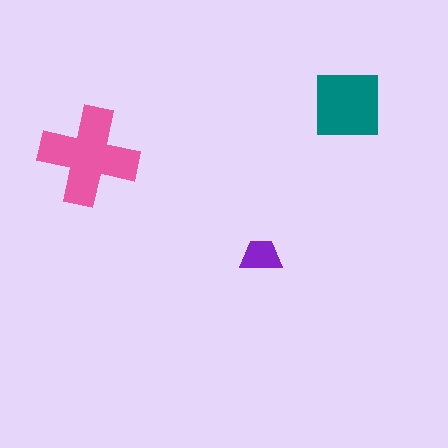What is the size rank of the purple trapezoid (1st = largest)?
3rd.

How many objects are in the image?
There are 3 objects in the image.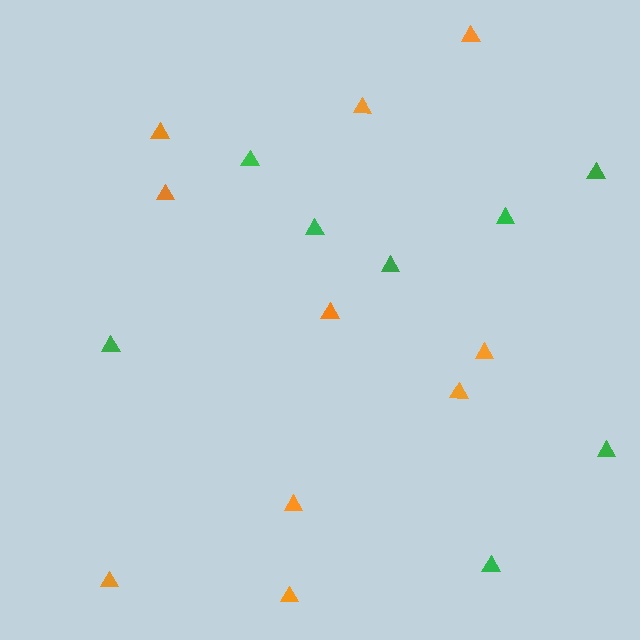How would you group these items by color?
There are 2 groups: one group of orange triangles (10) and one group of green triangles (8).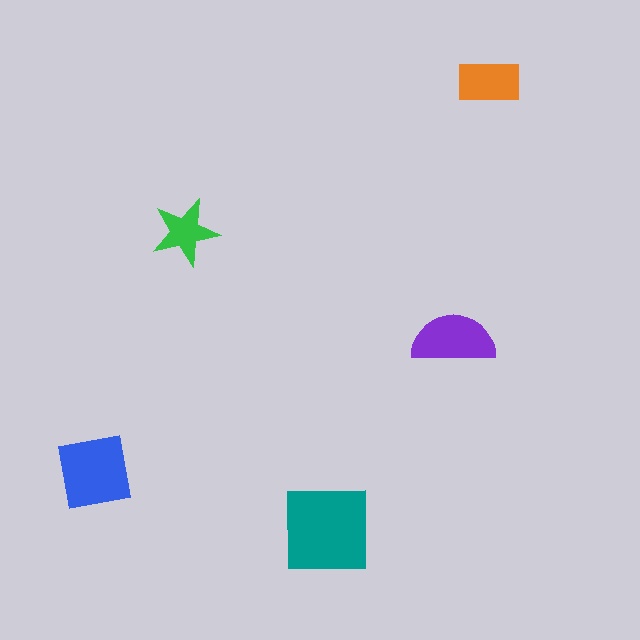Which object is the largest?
The teal square.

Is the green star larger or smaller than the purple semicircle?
Smaller.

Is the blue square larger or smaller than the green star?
Larger.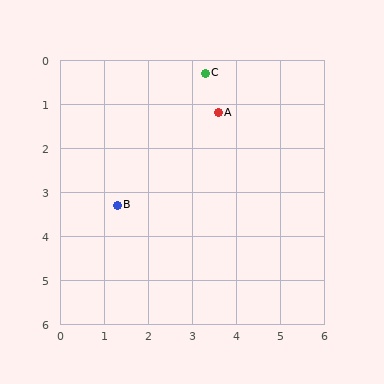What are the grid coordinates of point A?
Point A is at approximately (3.6, 1.2).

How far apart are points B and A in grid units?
Points B and A are about 3.1 grid units apart.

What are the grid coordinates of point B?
Point B is at approximately (1.3, 3.3).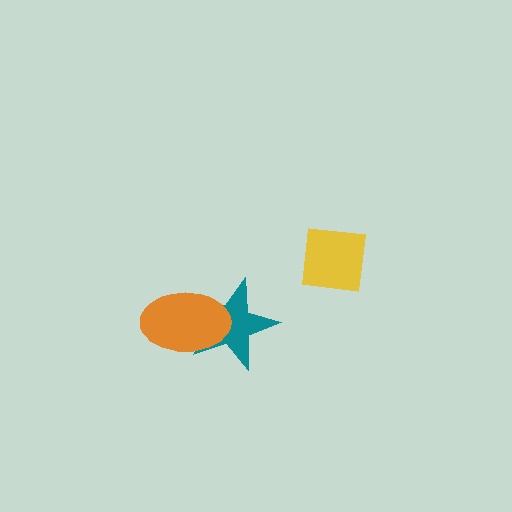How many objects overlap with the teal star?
1 object overlaps with the teal star.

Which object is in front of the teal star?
The orange ellipse is in front of the teal star.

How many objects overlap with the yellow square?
0 objects overlap with the yellow square.